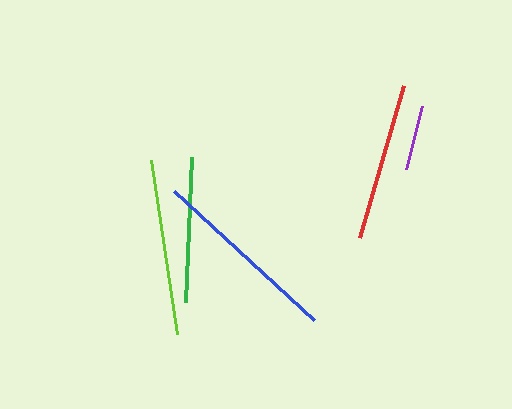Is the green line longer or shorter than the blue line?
The blue line is longer than the green line.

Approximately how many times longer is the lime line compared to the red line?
The lime line is approximately 1.1 times the length of the red line.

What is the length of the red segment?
The red segment is approximately 158 pixels long.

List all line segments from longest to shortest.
From longest to shortest: blue, lime, red, green, purple.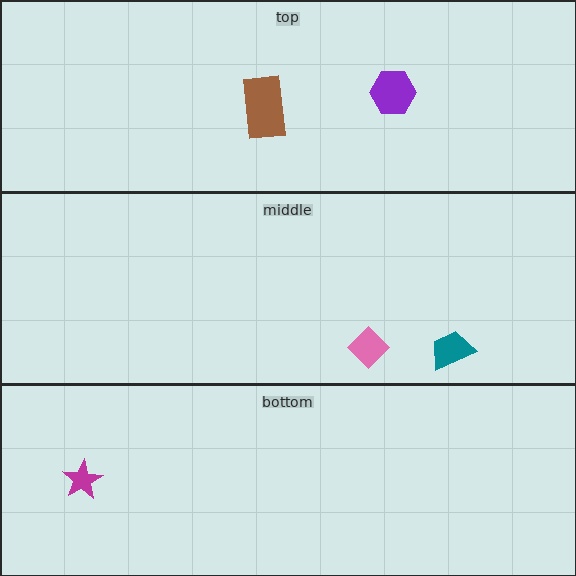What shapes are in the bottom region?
The magenta star.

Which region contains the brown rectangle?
The top region.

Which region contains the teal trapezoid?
The middle region.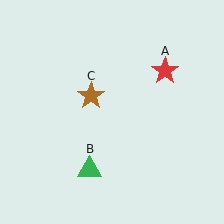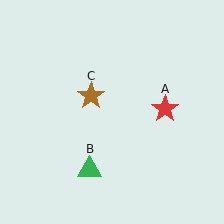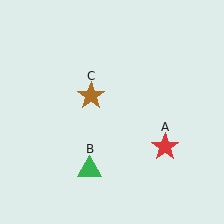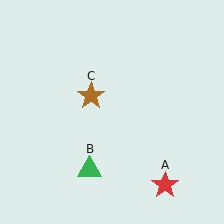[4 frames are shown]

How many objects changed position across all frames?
1 object changed position: red star (object A).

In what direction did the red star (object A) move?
The red star (object A) moved down.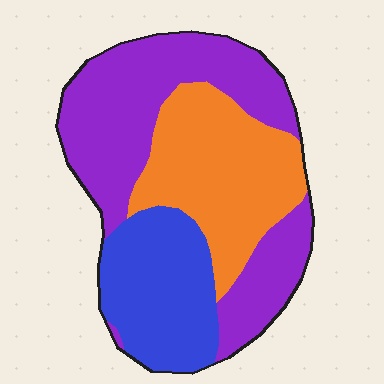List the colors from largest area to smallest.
From largest to smallest: purple, orange, blue.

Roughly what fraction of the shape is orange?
Orange takes up between a sixth and a third of the shape.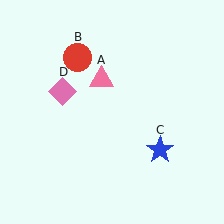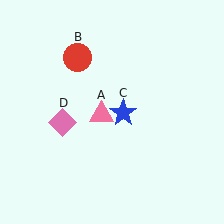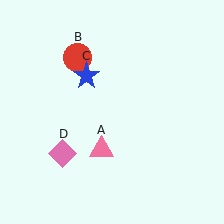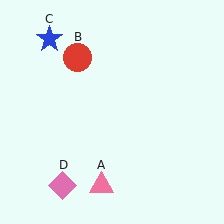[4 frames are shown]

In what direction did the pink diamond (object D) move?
The pink diamond (object D) moved down.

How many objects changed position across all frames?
3 objects changed position: pink triangle (object A), blue star (object C), pink diamond (object D).